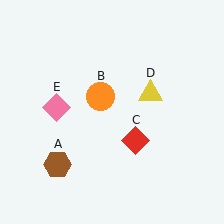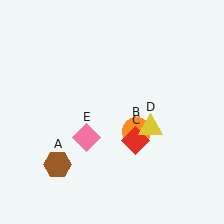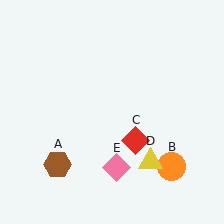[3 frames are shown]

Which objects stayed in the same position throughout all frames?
Brown hexagon (object A) and red diamond (object C) remained stationary.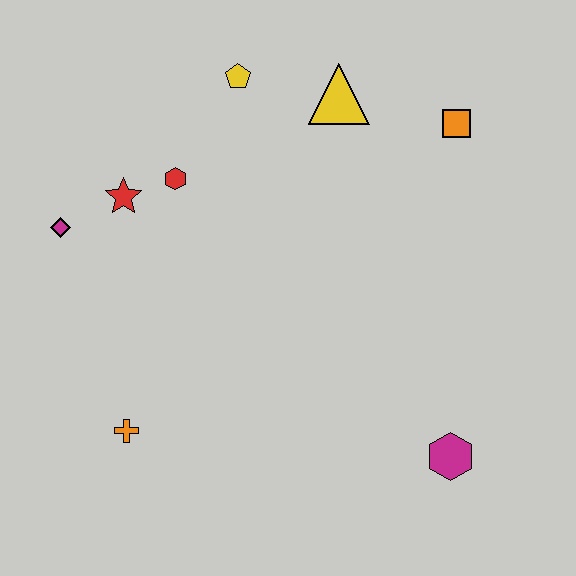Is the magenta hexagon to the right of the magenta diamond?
Yes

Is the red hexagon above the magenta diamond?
Yes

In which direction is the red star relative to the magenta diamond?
The red star is to the right of the magenta diamond.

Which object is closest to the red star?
The red hexagon is closest to the red star.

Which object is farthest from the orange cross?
The orange square is farthest from the orange cross.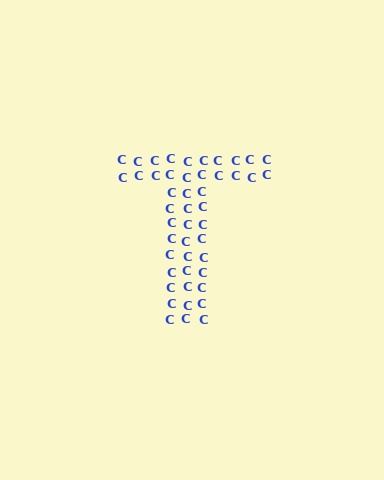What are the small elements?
The small elements are letter C's.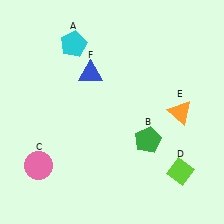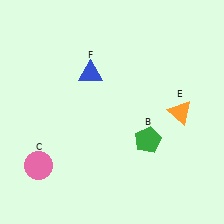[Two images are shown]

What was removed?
The cyan pentagon (A), the lime diamond (D) were removed in Image 2.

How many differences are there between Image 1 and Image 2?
There are 2 differences between the two images.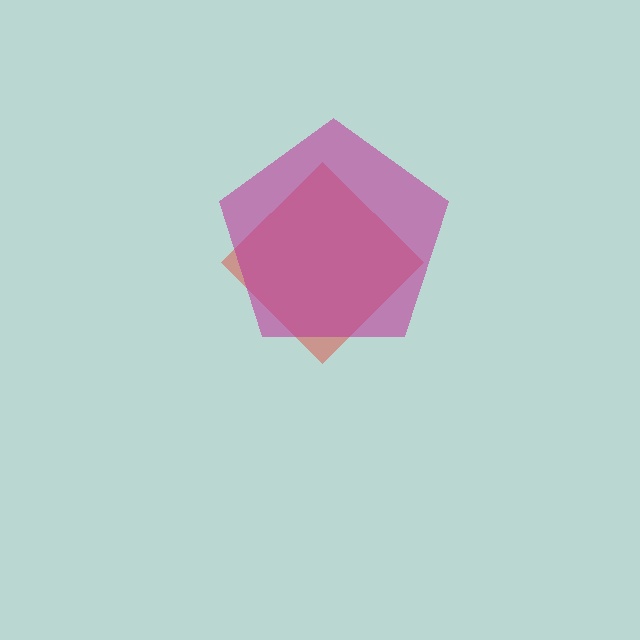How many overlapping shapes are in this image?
There are 2 overlapping shapes in the image.